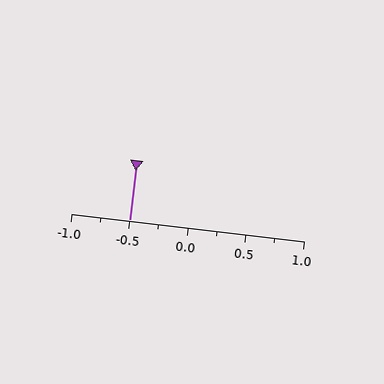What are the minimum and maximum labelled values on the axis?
The axis runs from -1.0 to 1.0.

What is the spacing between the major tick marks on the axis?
The major ticks are spaced 0.5 apart.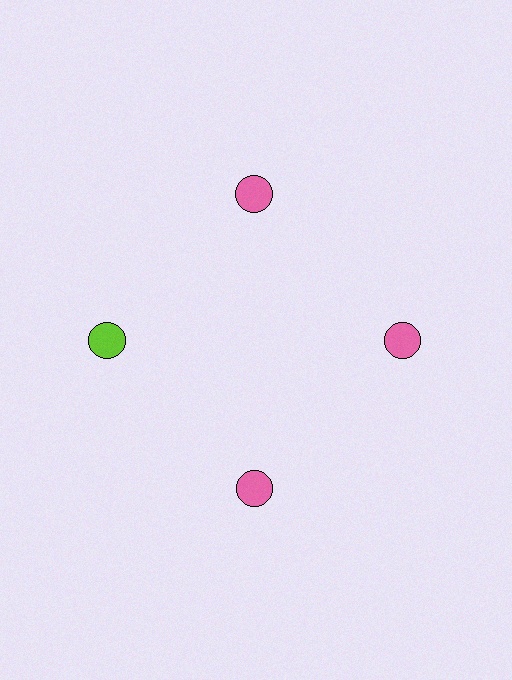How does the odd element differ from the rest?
It has a different color: lime instead of pink.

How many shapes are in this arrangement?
There are 4 shapes arranged in a ring pattern.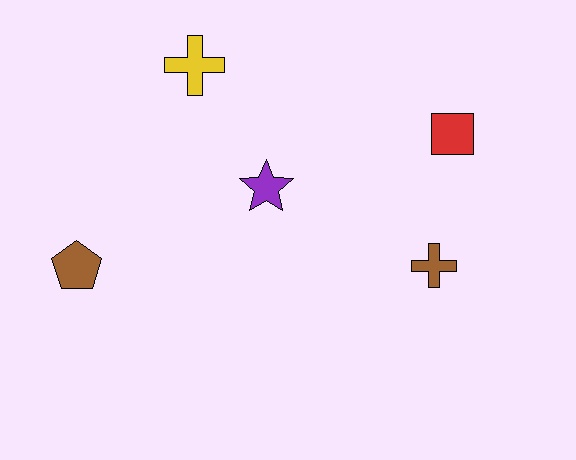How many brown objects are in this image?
There are 2 brown objects.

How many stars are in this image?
There is 1 star.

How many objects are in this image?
There are 5 objects.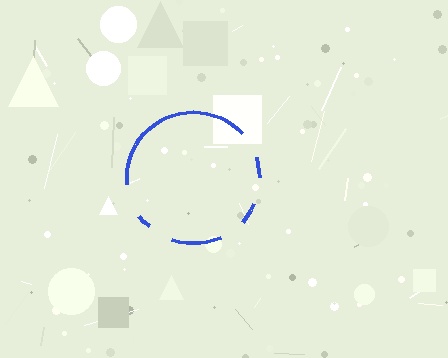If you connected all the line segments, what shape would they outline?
They would outline a circle.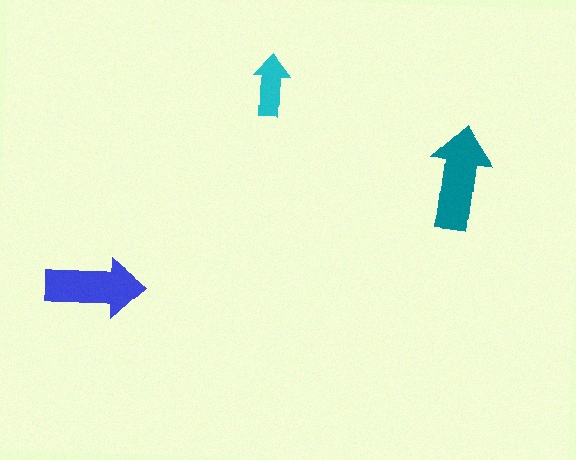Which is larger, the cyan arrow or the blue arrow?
The blue one.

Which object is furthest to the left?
The blue arrow is leftmost.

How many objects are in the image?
There are 3 objects in the image.